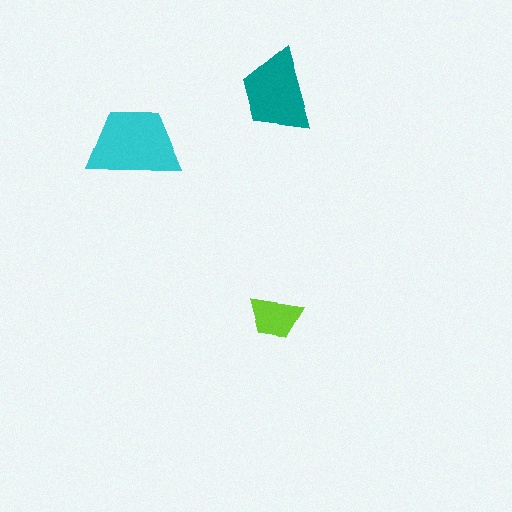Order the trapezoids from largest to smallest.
the cyan one, the teal one, the lime one.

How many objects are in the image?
There are 3 objects in the image.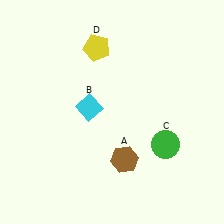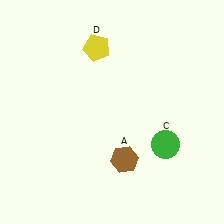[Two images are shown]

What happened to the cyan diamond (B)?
The cyan diamond (B) was removed in Image 2. It was in the top-left area of Image 1.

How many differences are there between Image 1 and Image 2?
There is 1 difference between the two images.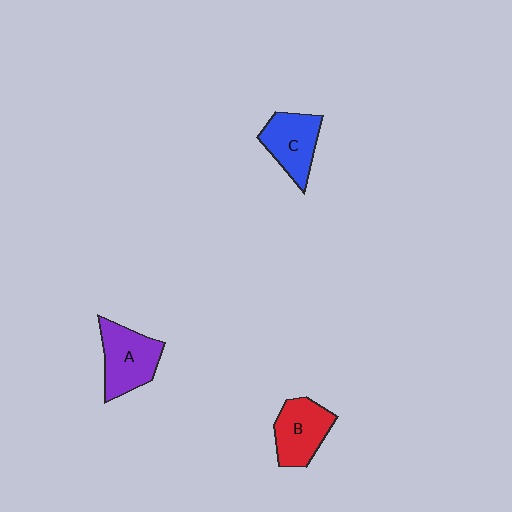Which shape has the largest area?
Shape A (purple).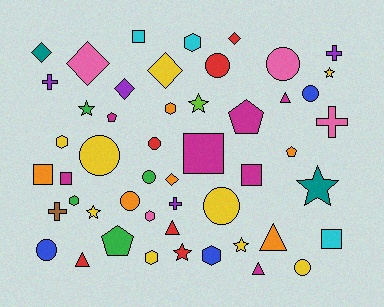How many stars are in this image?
There are 7 stars.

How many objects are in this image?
There are 50 objects.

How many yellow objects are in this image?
There are 9 yellow objects.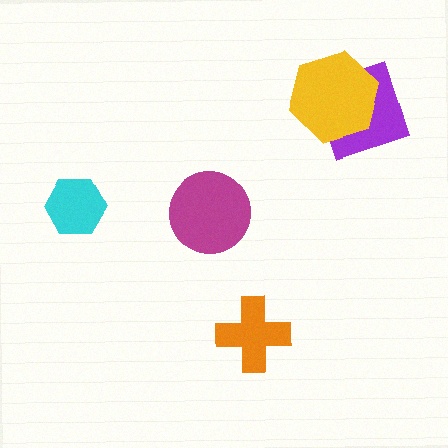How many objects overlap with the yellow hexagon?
1 object overlaps with the yellow hexagon.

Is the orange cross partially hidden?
No, no other shape covers it.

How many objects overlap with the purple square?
1 object overlaps with the purple square.